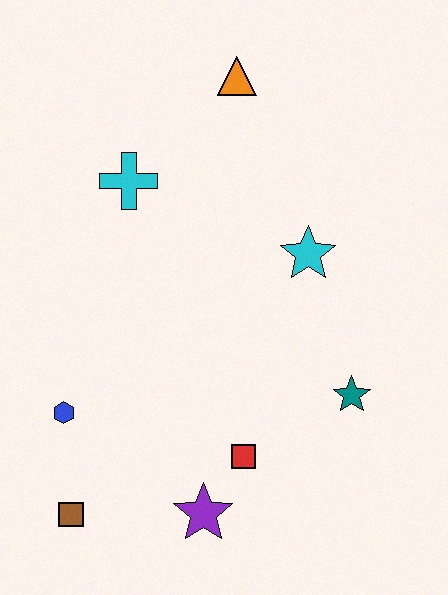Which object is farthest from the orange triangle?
The brown square is farthest from the orange triangle.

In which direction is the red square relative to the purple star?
The red square is above the purple star.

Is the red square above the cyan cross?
No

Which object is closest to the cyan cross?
The orange triangle is closest to the cyan cross.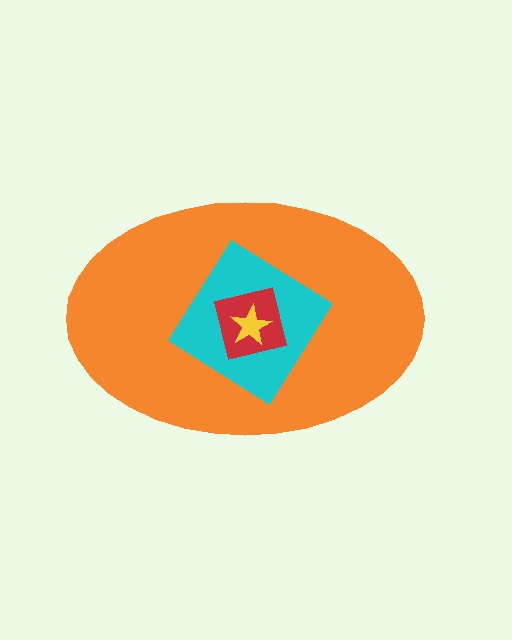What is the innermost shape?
The yellow star.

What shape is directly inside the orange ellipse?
The cyan diamond.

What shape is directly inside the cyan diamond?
The red square.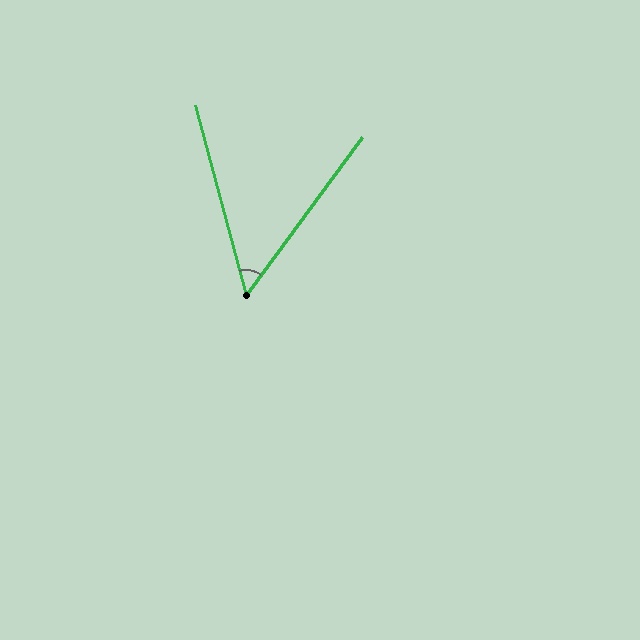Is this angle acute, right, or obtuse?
It is acute.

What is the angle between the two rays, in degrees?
Approximately 51 degrees.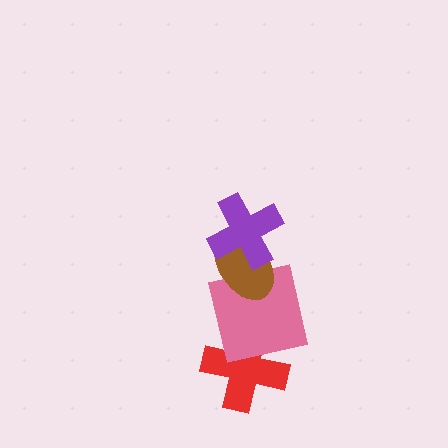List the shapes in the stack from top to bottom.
From top to bottom: the purple cross, the brown ellipse, the pink square, the red cross.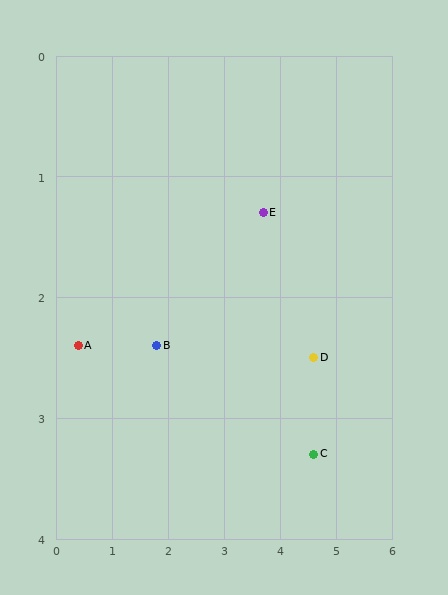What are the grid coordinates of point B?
Point B is at approximately (1.8, 2.4).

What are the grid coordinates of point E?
Point E is at approximately (3.7, 1.3).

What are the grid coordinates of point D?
Point D is at approximately (4.6, 2.5).